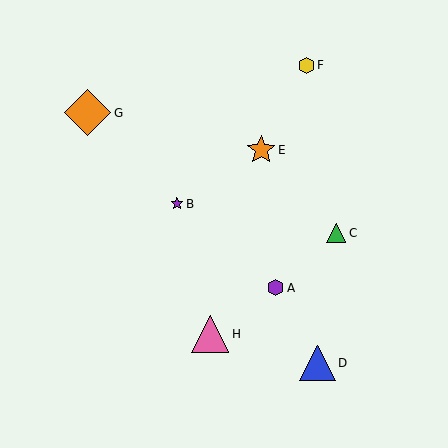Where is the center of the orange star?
The center of the orange star is at (261, 150).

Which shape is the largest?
The orange diamond (labeled G) is the largest.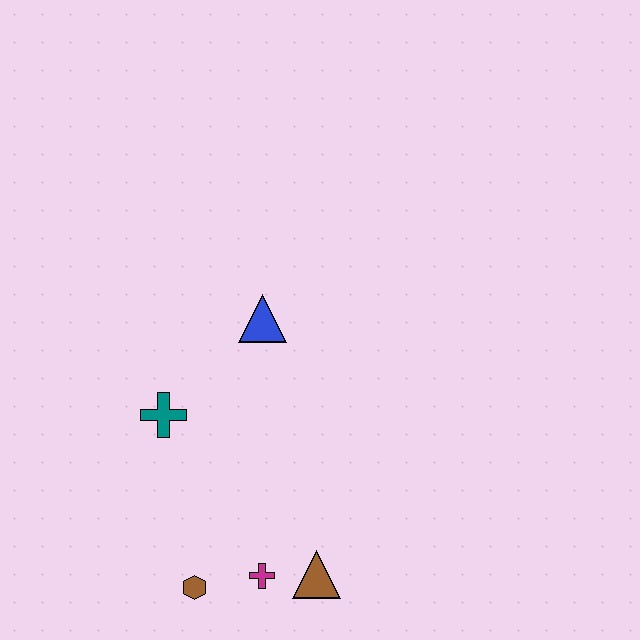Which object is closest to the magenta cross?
The brown triangle is closest to the magenta cross.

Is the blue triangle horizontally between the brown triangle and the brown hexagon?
Yes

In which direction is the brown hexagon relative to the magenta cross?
The brown hexagon is to the left of the magenta cross.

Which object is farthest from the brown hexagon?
The blue triangle is farthest from the brown hexagon.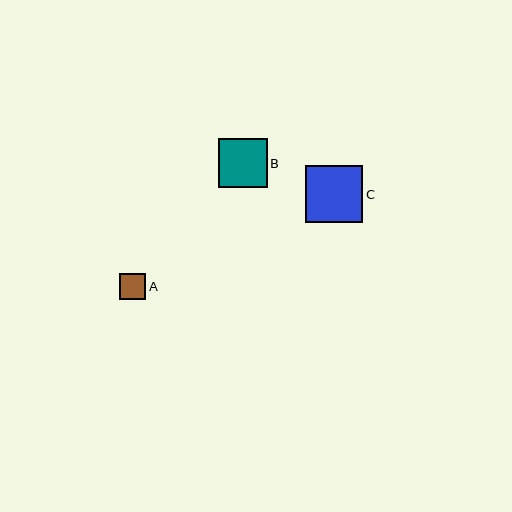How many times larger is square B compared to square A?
Square B is approximately 1.9 times the size of square A.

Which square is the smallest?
Square A is the smallest with a size of approximately 26 pixels.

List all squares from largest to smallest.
From largest to smallest: C, B, A.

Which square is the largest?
Square C is the largest with a size of approximately 57 pixels.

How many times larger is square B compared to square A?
Square B is approximately 1.9 times the size of square A.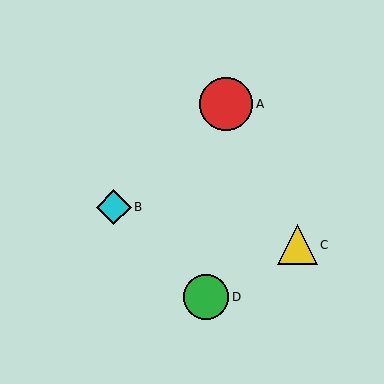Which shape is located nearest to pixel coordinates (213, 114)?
The red circle (labeled A) at (226, 104) is nearest to that location.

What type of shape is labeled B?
Shape B is a cyan diamond.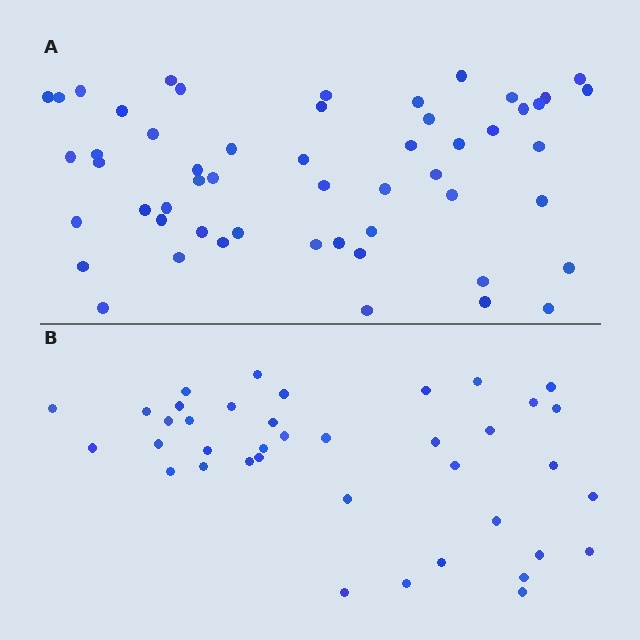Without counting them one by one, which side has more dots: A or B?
Region A (the top region) has more dots.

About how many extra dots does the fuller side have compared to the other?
Region A has approximately 15 more dots than region B.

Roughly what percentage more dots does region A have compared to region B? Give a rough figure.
About 40% more.